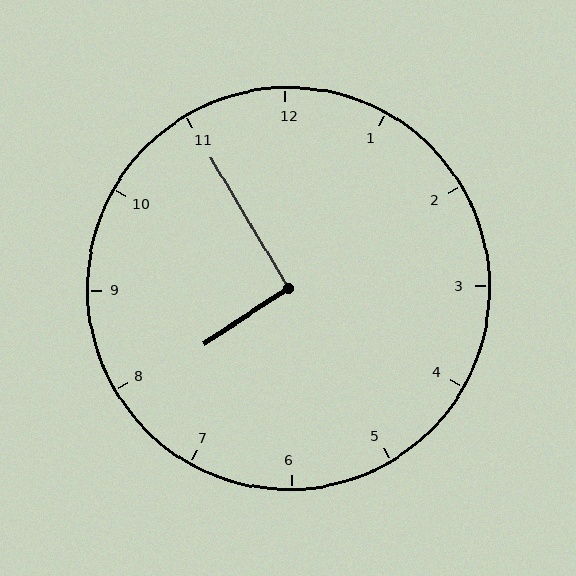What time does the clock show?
7:55.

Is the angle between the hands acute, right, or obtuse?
It is right.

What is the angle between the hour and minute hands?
Approximately 92 degrees.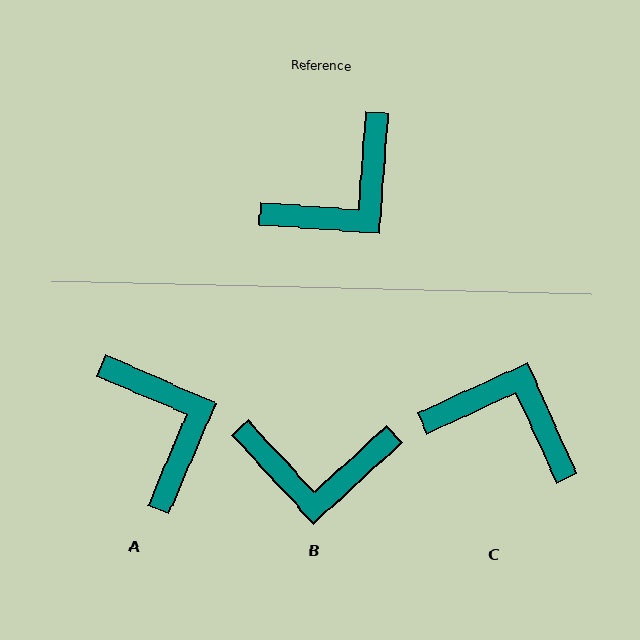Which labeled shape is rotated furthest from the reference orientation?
C, about 119 degrees away.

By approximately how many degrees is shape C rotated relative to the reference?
Approximately 119 degrees counter-clockwise.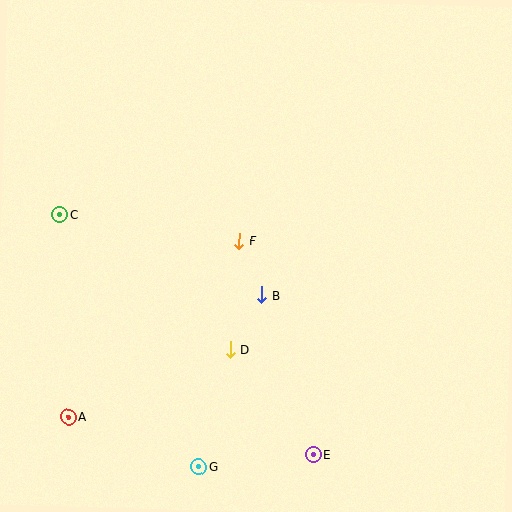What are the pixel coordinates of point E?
Point E is at (314, 454).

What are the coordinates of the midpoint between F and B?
The midpoint between F and B is at (250, 268).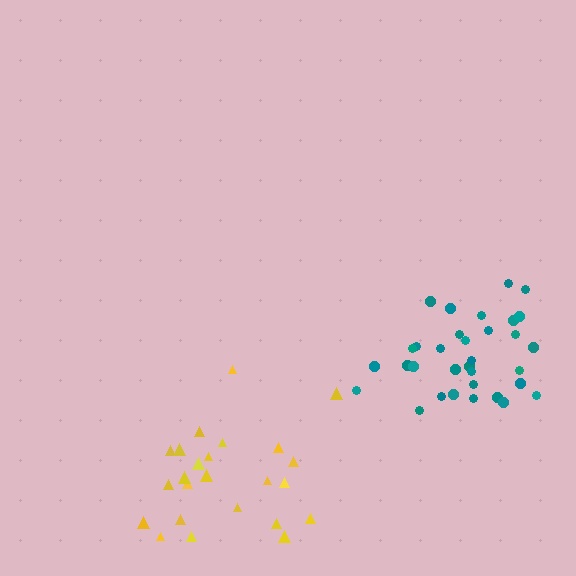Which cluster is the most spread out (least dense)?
Yellow.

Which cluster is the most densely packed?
Teal.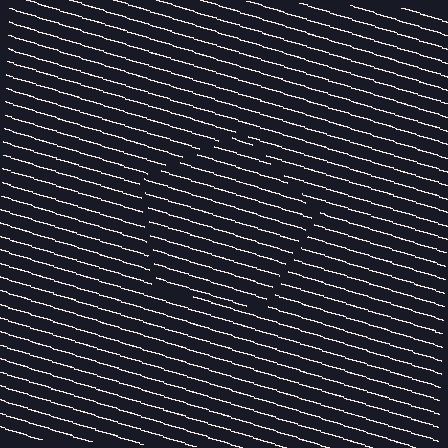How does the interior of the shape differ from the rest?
The interior of the shape contains the same grating, shifted by half a period — the contour is defined by the phase discontinuity where line-ends from the inner and outer gratings abut.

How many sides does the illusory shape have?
5 sides — the line-ends trace a pentagon.